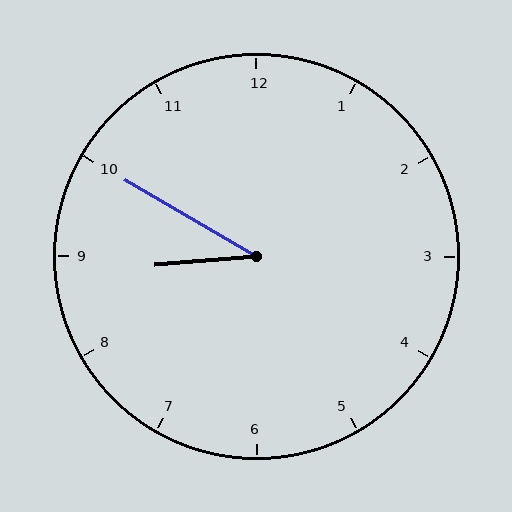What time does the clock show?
8:50.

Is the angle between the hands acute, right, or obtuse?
It is acute.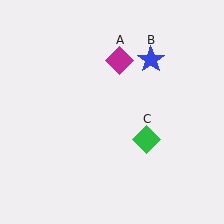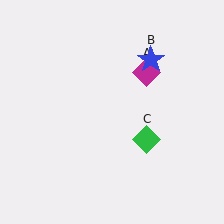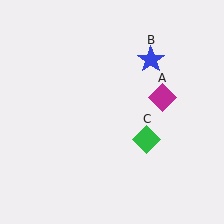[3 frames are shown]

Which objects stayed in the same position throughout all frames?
Blue star (object B) and green diamond (object C) remained stationary.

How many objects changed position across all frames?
1 object changed position: magenta diamond (object A).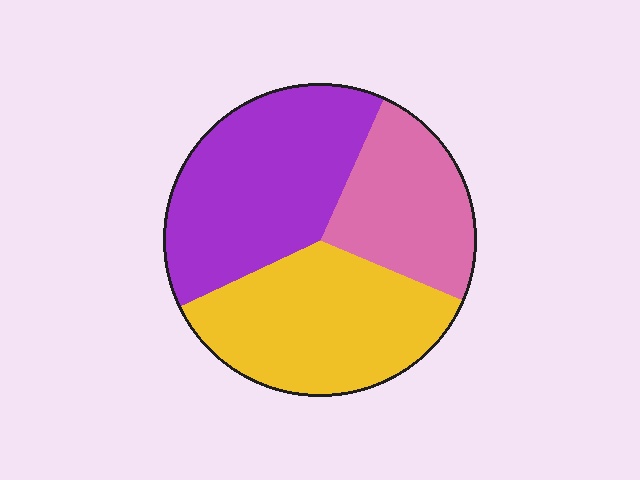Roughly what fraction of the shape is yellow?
Yellow covers about 35% of the shape.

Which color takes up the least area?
Pink, at roughly 25%.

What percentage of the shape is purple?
Purple covers roughly 40% of the shape.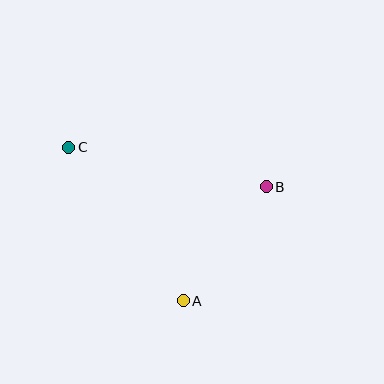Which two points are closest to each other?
Points A and B are closest to each other.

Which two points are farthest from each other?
Points B and C are farthest from each other.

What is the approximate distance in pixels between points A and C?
The distance between A and C is approximately 192 pixels.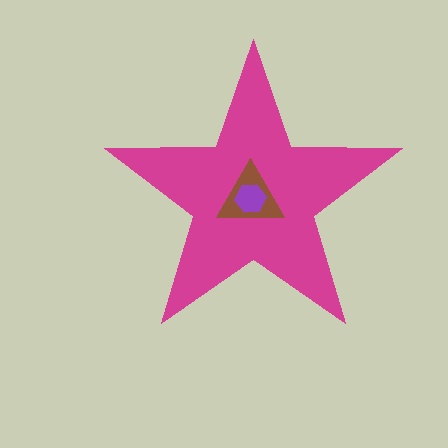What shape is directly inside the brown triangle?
The purple hexagon.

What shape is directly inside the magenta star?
The brown triangle.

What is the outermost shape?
The magenta star.